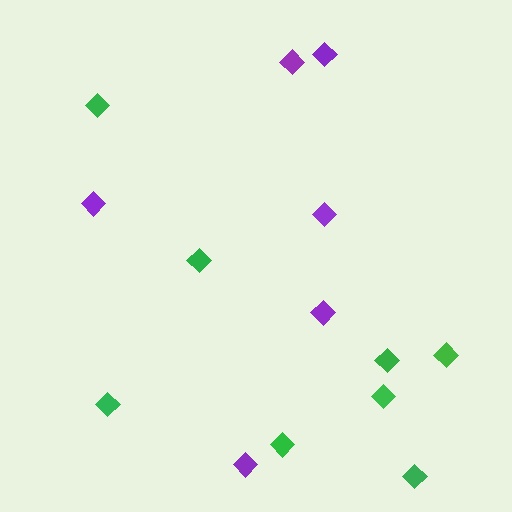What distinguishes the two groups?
There are 2 groups: one group of purple diamonds (6) and one group of green diamonds (8).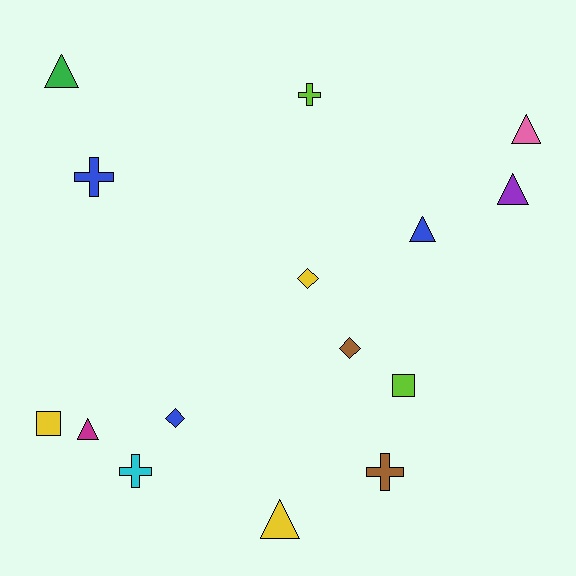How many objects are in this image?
There are 15 objects.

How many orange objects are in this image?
There are no orange objects.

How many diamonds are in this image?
There are 3 diamonds.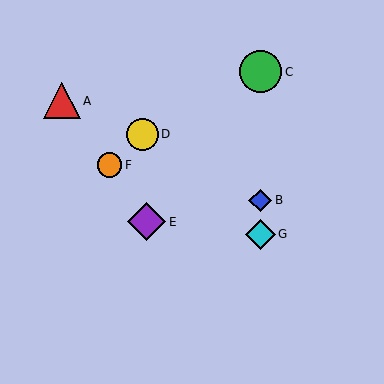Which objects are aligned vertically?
Objects B, C, G are aligned vertically.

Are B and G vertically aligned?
Yes, both are at x≈260.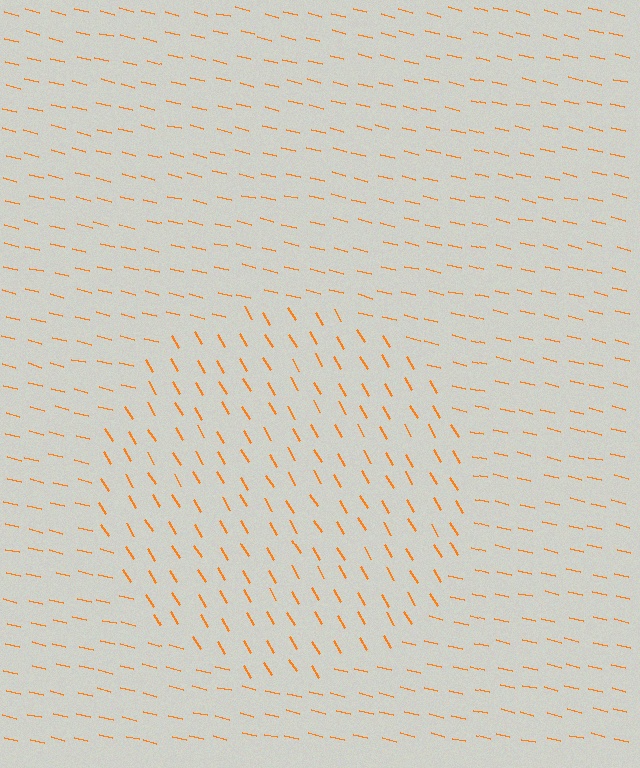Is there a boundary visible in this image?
Yes, there is a texture boundary formed by a change in line orientation.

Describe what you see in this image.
The image is filled with small orange line segments. A circle region in the image has lines oriented differently from the surrounding lines, creating a visible texture boundary.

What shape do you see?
I see a circle.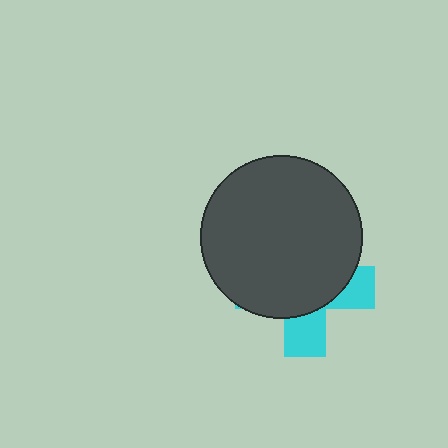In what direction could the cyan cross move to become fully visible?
The cyan cross could move down. That would shift it out from behind the dark gray circle entirely.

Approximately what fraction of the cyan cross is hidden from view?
Roughly 68% of the cyan cross is hidden behind the dark gray circle.